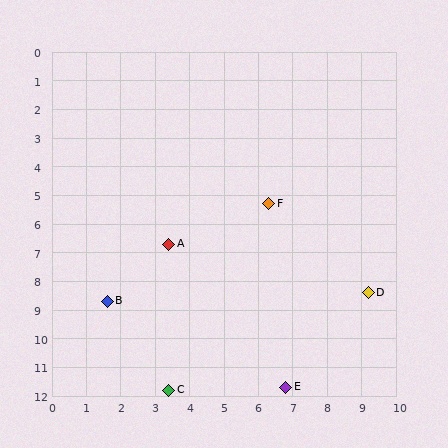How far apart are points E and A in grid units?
Points E and A are about 6.0 grid units apart.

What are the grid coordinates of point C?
Point C is at approximately (3.4, 11.8).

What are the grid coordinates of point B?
Point B is at approximately (1.6, 8.7).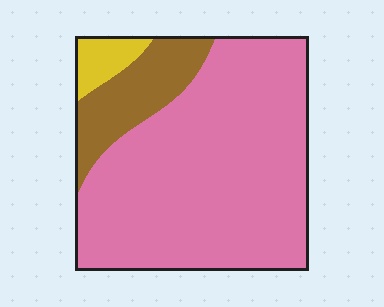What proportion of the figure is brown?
Brown covers about 15% of the figure.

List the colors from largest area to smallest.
From largest to smallest: pink, brown, yellow.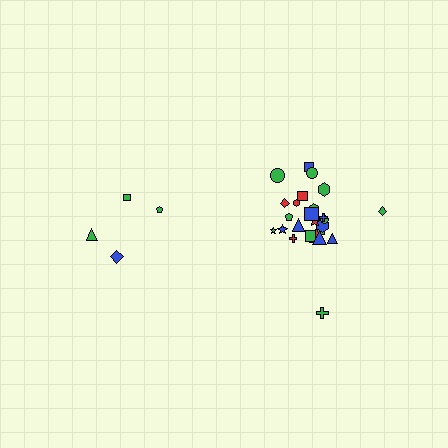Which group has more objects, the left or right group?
The right group.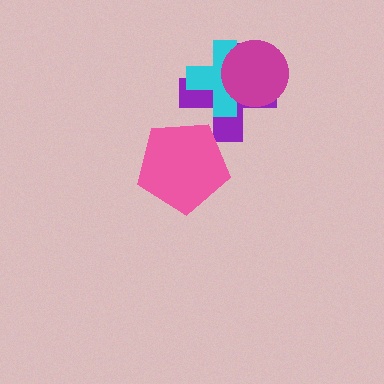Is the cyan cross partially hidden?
Yes, it is partially covered by another shape.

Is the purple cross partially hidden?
Yes, it is partially covered by another shape.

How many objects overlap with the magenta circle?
2 objects overlap with the magenta circle.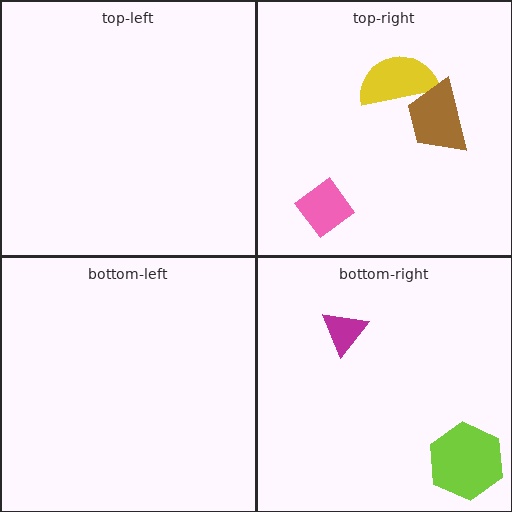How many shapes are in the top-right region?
3.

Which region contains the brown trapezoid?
The top-right region.